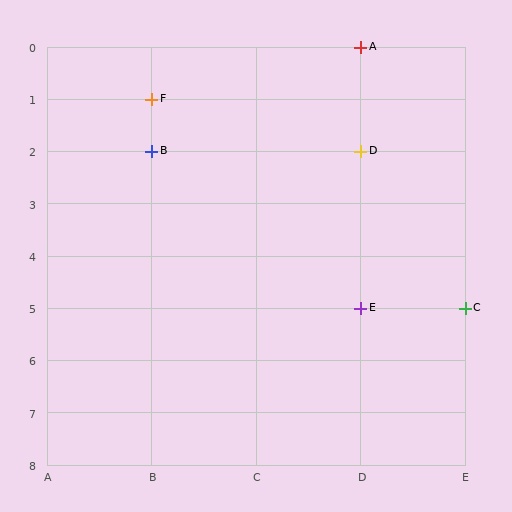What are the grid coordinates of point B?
Point B is at grid coordinates (B, 2).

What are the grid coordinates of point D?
Point D is at grid coordinates (D, 2).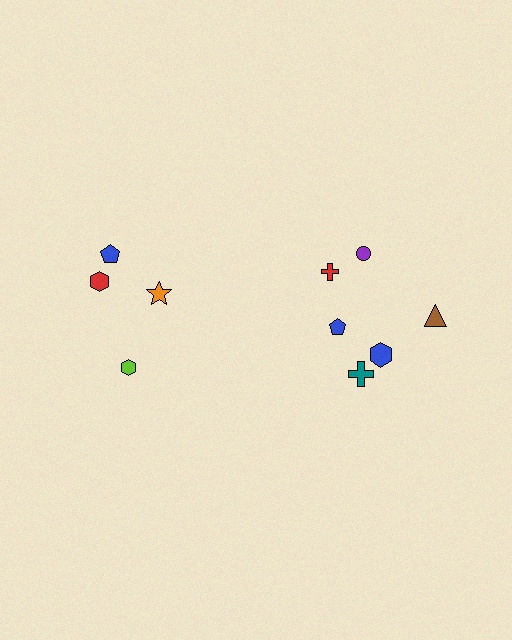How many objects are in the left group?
There are 4 objects.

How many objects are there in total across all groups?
There are 10 objects.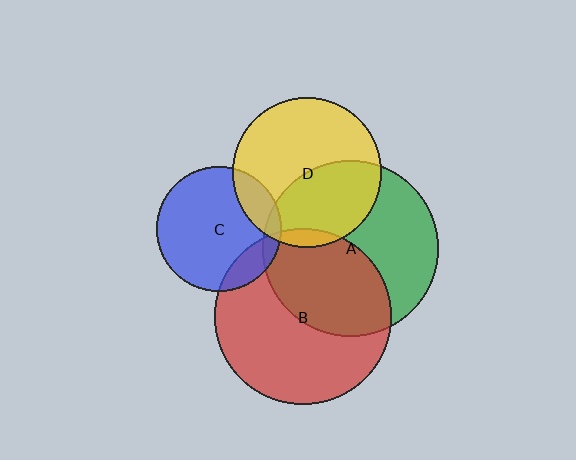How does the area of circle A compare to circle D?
Approximately 1.4 times.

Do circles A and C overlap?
Yes.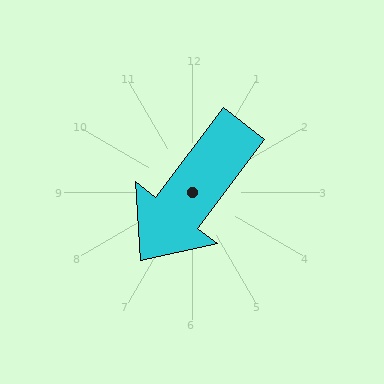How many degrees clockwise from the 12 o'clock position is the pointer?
Approximately 217 degrees.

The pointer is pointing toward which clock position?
Roughly 7 o'clock.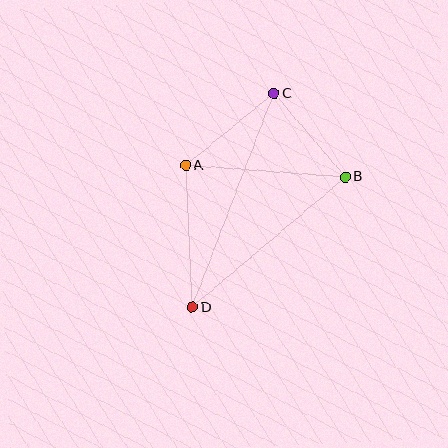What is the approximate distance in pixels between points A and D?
The distance between A and D is approximately 142 pixels.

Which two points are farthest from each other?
Points C and D are farthest from each other.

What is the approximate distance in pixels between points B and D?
The distance between B and D is approximately 201 pixels.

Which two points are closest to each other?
Points B and C are closest to each other.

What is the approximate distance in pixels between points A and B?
The distance between A and B is approximately 160 pixels.